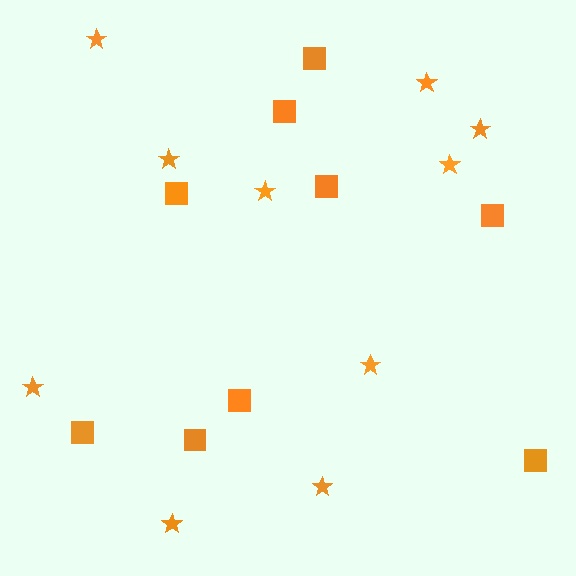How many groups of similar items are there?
There are 2 groups: one group of squares (9) and one group of stars (10).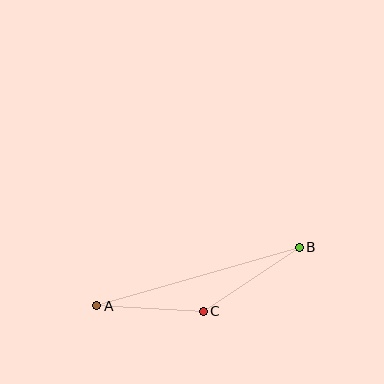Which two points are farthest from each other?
Points A and B are farthest from each other.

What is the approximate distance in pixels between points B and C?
The distance between B and C is approximately 115 pixels.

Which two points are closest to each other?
Points A and C are closest to each other.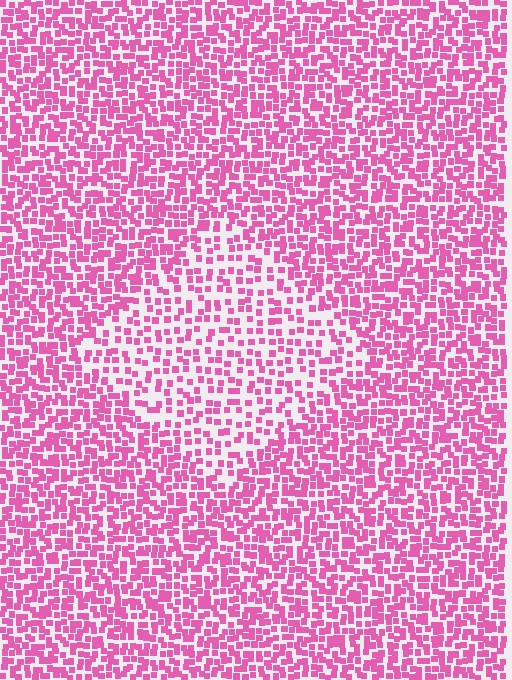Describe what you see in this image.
The image contains small pink elements arranged at two different densities. A diamond-shaped region is visible where the elements are less densely packed than the surrounding area.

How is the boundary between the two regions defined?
The boundary is defined by a change in element density (approximately 1.8x ratio). All elements are the same color, size, and shape.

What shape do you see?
I see a diamond.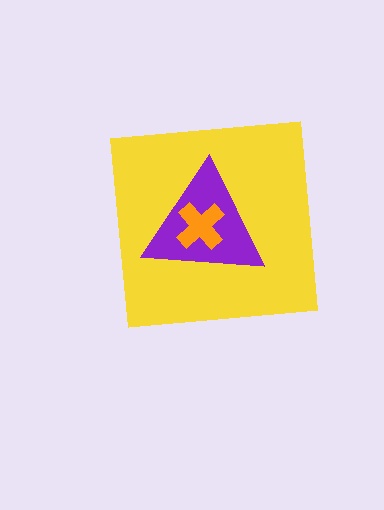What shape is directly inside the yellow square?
The purple triangle.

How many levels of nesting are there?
3.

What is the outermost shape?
The yellow square.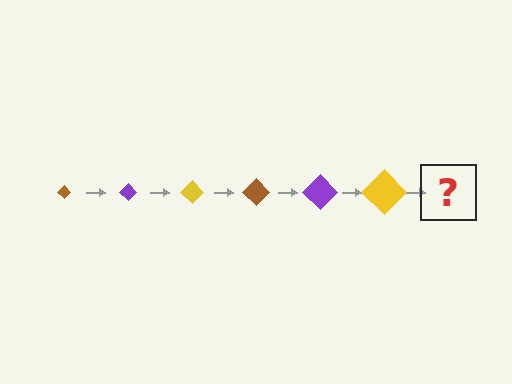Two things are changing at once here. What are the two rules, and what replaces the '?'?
The two rules are that the diamond grows larger each step and the color cycles through brown, purple, and yellow. The '?' should be a brown diamond, larger than the previous one.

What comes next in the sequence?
The next element should be a brown diamond, larger than the previous one.